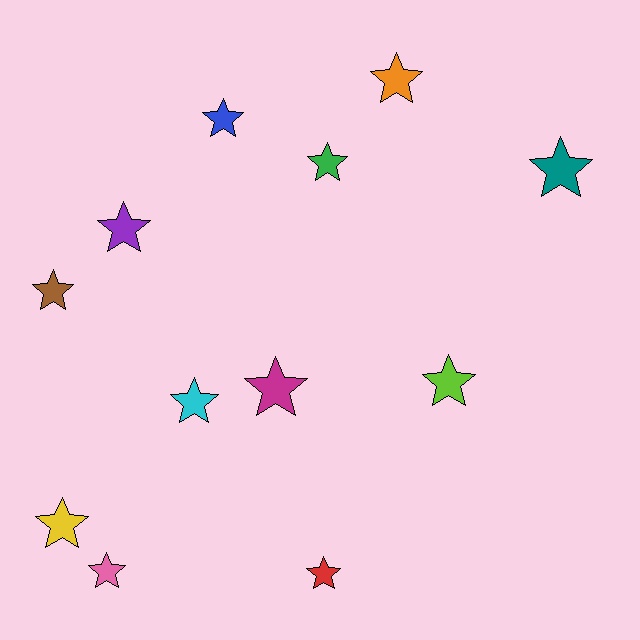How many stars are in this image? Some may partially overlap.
There are 12 stars.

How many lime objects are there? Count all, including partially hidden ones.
There is 1 lime object.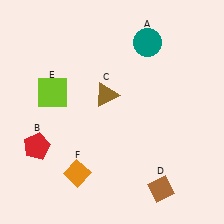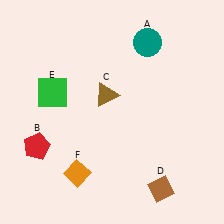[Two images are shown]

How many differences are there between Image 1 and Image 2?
There is 1 difference between the two images.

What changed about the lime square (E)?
In Image 1, E is lime. In Image 2, it changed to green.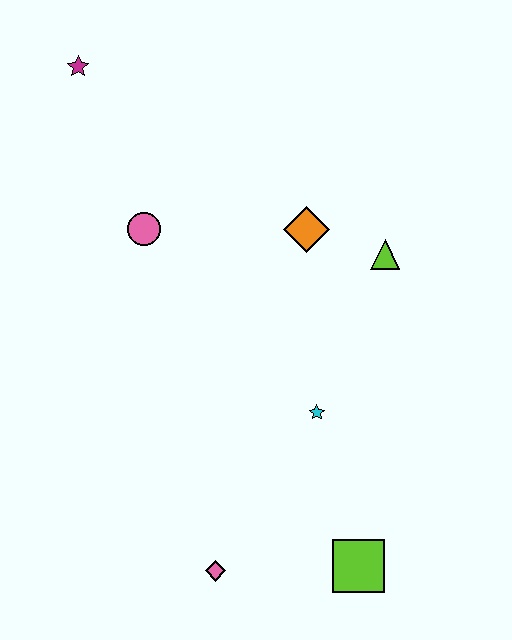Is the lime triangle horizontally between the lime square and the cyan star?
No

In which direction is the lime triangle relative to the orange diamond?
The lime triangle is to the right of the orange diamond.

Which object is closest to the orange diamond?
The lime triangle is closest to the orange diamond.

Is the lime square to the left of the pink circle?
No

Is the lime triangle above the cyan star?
Yes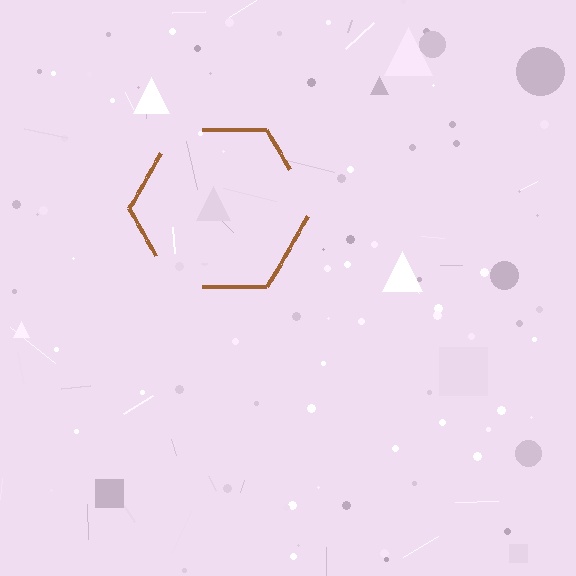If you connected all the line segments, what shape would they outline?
They would outline a hexagon.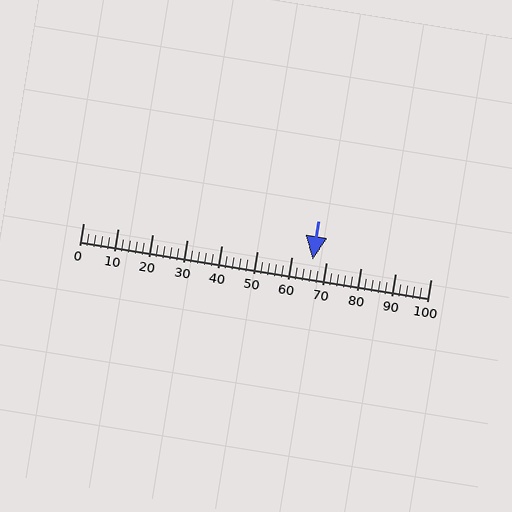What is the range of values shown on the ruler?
The ruler shows values from 0 to 100.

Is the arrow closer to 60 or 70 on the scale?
The arrow is closer to 70.